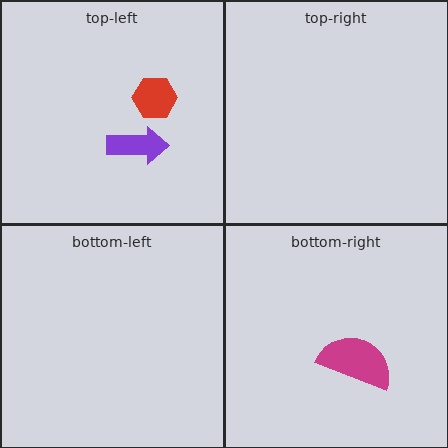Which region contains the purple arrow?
The top-left region.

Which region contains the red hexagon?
The top-left region.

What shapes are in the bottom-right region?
The magenta semicircle.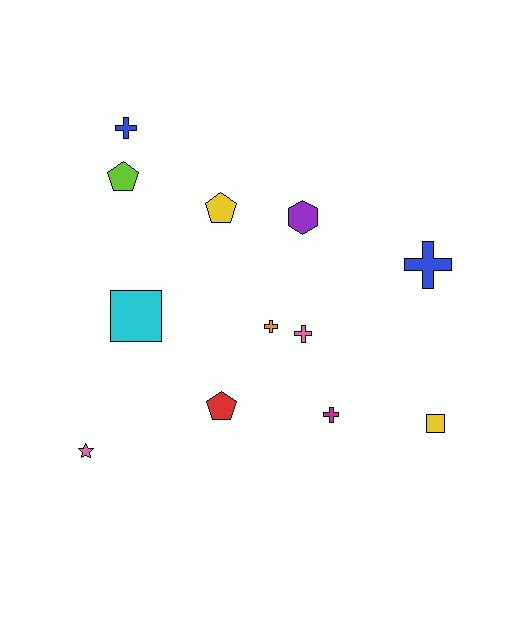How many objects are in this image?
There are 12 objects.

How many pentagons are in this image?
There are 3 pentagons.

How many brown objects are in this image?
There are no brown objects.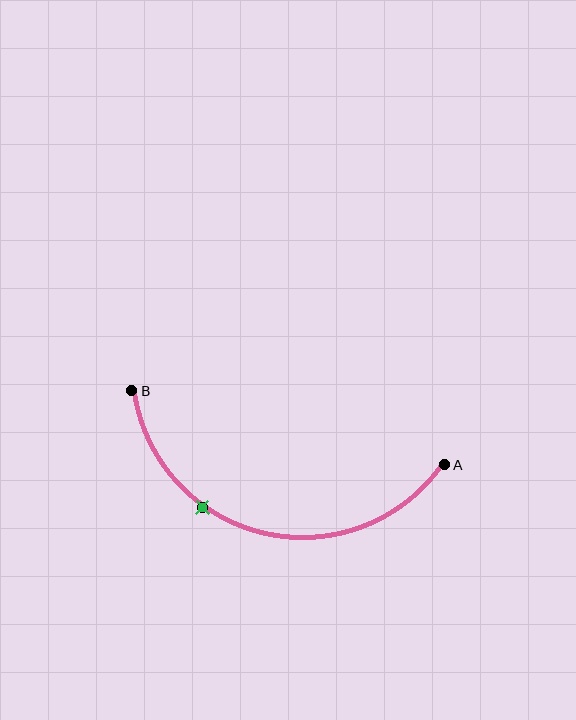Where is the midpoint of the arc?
The arc midpoint is the point on the curve farthest from the straight line joining A and B. It sits below that line.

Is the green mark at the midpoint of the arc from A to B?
No. The green mark lies on the arc but is closer to endpoint B. The arc midpoint would be at the point on the curve equidistant along the arc from both A and B.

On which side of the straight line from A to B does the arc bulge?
The arc bulges below the straight line connecting A and B.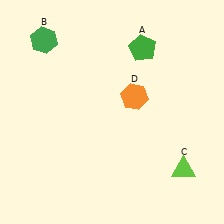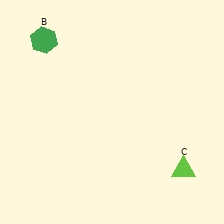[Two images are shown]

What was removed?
The green pentagon (A), the orange hexagon (D) were removed in Image 2.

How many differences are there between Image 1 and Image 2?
There are 2 differences between the two images.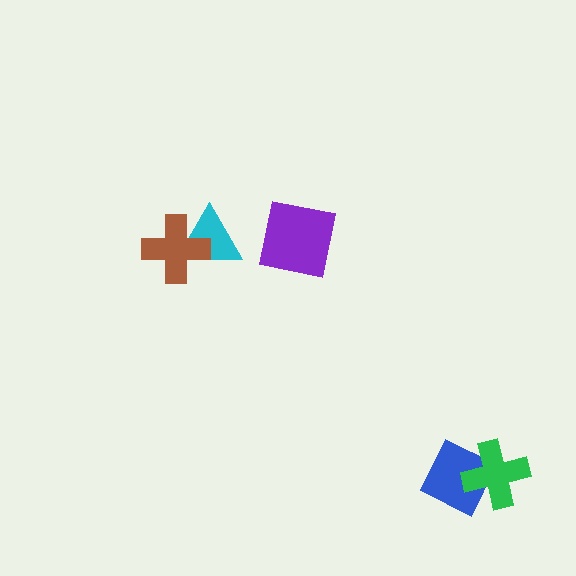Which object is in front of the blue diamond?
The green cross is in front of the blue diamond.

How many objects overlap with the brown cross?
1 object overlaps with the brown cross.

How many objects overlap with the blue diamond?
1 object overlaps with the blue diamond.